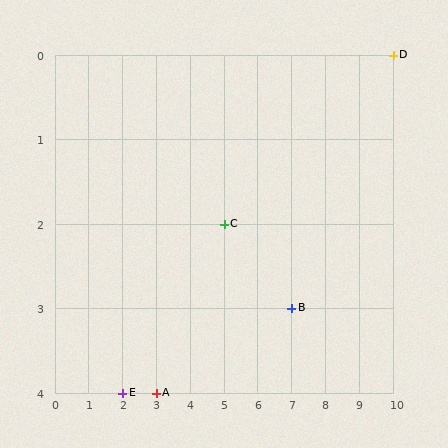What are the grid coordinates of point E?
Point E is at grid coordinates (2, 4).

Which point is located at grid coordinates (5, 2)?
Point C is at (5, 2).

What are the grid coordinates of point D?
Point D is at grid coordinates (10, 0).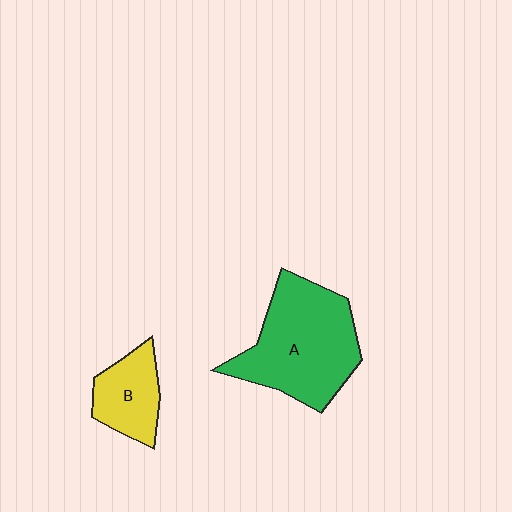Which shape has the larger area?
Shape A (green).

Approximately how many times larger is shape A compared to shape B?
Approximately 2.2 times.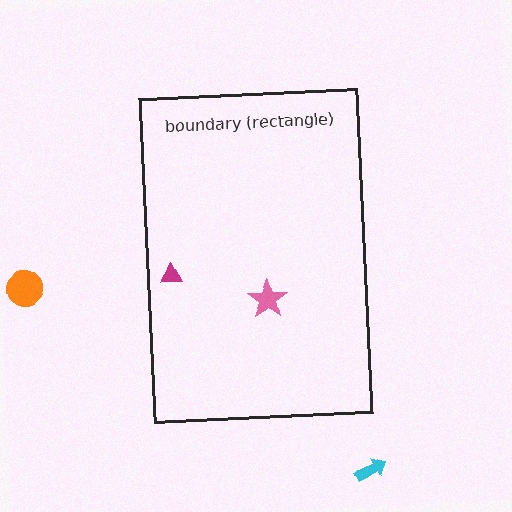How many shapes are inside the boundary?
2 inside, 2 outside.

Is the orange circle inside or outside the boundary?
Outside.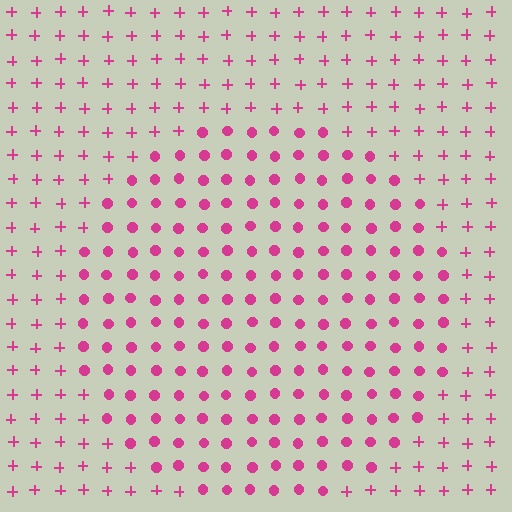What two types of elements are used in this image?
The image uses circles inside the circle region and plus signs outside it.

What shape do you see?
I see a circle.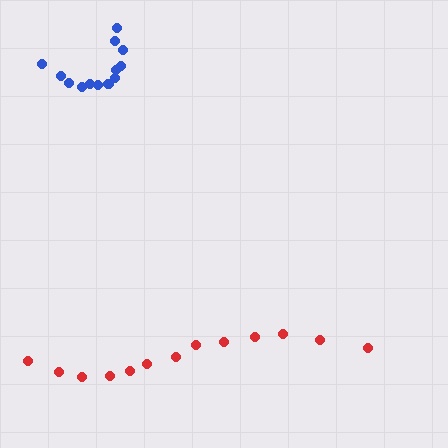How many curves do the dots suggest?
There are 2 distinct paths.